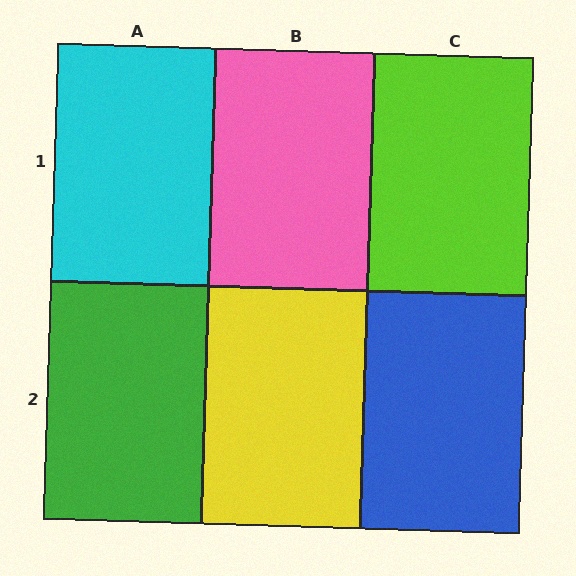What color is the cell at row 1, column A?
Cyan.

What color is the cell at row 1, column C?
Lime.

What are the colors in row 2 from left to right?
Green, yellow, blue.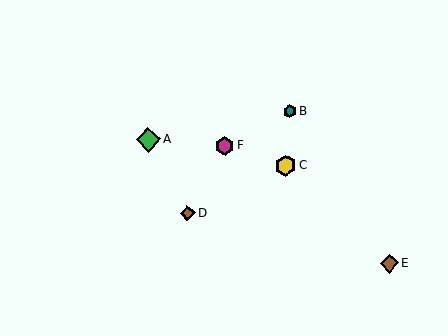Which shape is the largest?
The green diamond (labeled A) is the largest.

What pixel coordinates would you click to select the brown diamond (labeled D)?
Click at (187, 213) to select the brown diamond D.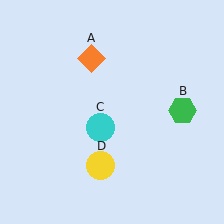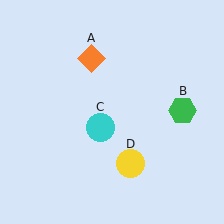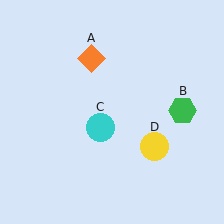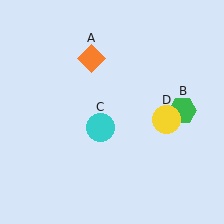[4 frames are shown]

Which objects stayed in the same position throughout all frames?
Orange diamond (object A) and green hexagon (object B) and cyan circle (object C) remained stationary.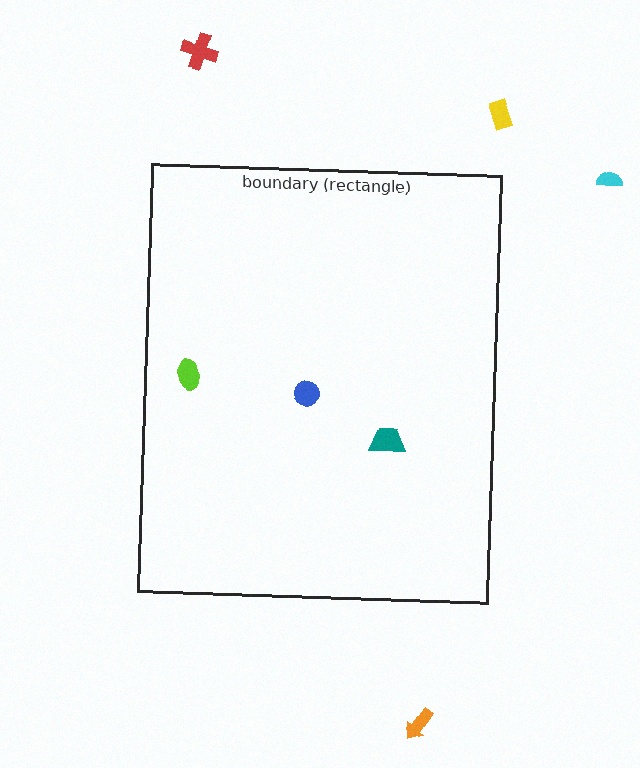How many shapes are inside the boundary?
3 inside, 4 outside.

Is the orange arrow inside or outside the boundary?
Outside.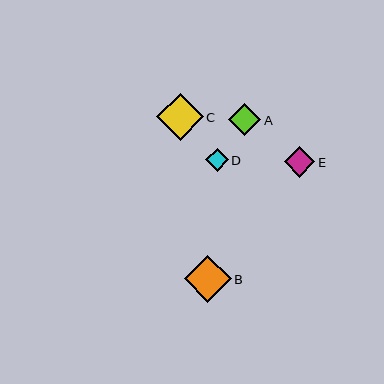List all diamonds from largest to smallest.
From largest to smallest: B, C, A, E, D.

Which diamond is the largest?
Diamond B is the largest with a size of approximately 47 pixels.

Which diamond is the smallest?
Diamond D is the smallest with a size of approximately 23 pixels.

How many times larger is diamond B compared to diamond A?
Diamond B is approximately 1.4 times the size of diamond A.